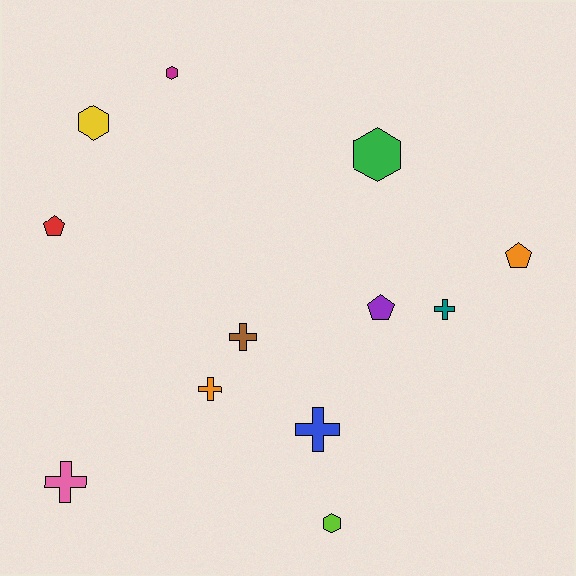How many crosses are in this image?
There are 5 crosses.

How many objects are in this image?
There are 12 objects.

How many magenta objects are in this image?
There is 1 magenta object.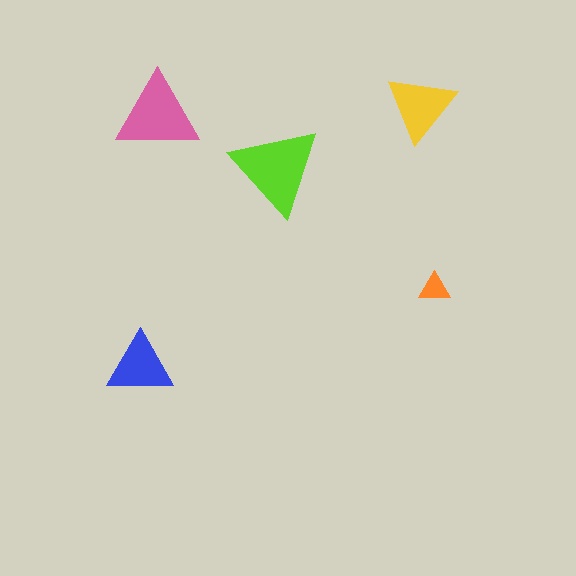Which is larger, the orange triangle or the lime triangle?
The lime one.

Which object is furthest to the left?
The blue triangle is leftmost.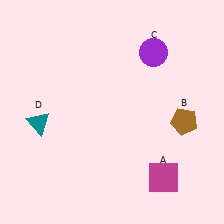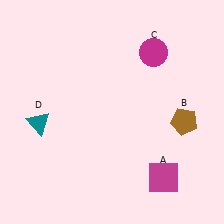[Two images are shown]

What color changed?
The circle (C) changed from purple in Image 1 to magenta in Image 2.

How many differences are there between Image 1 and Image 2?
There is 1 difference between the two images.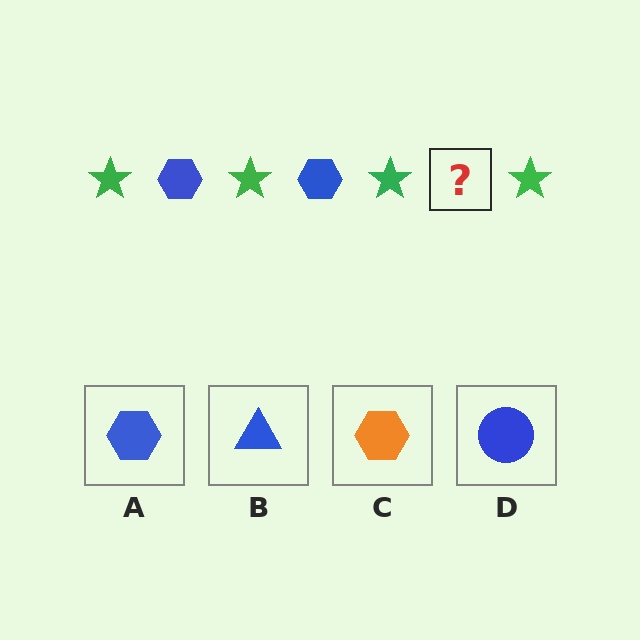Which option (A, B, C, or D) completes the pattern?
A.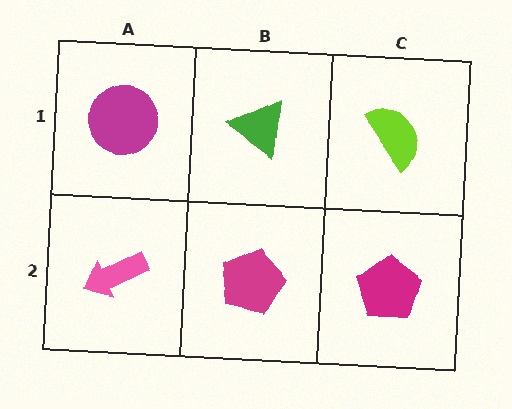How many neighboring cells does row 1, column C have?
2.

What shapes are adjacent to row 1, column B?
A magenta pentagon (row 2, column B), a magenta circle (row 1, column A), a lime semicircle (row 1, column C).